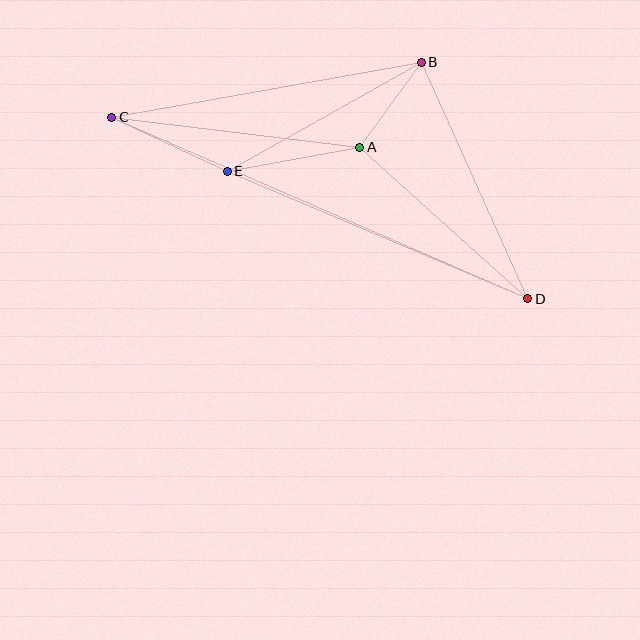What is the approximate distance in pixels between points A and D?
The distance between A and D is approximately 226 pixels.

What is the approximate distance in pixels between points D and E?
The distance between D and E is approximately 326 pixels.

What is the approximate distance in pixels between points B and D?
The distance between B and D is approximately 259 pixels.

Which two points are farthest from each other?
Points C and D are farthest from each other.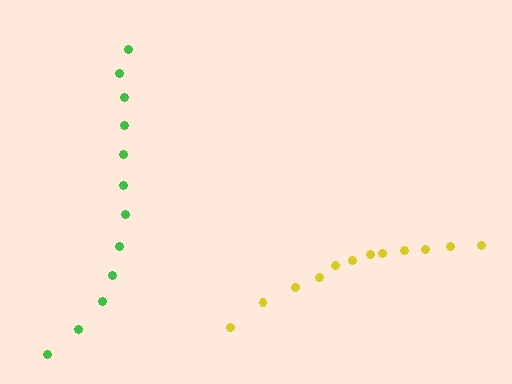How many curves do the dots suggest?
There are 2 distinct paths.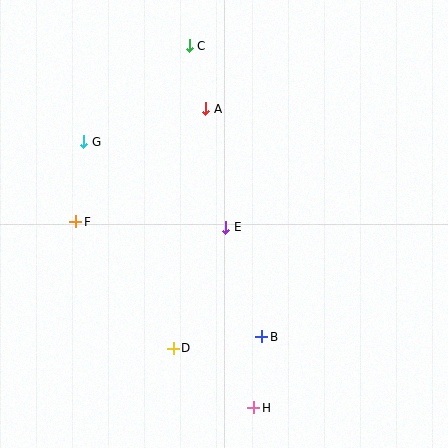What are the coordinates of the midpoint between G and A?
The midpoint between G and A is at (145, 125).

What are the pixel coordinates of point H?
Point H is at (254, 408).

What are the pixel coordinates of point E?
Point E is at (226, 227).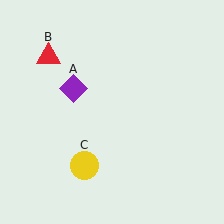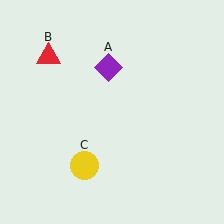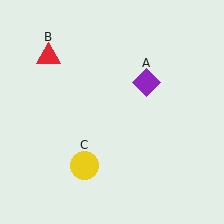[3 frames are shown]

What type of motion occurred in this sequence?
The purple diamond (object A) rotated clockwise around the center of the scene.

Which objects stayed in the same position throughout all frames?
Red triangle (object B) and yellow circle (object C) remained stationary.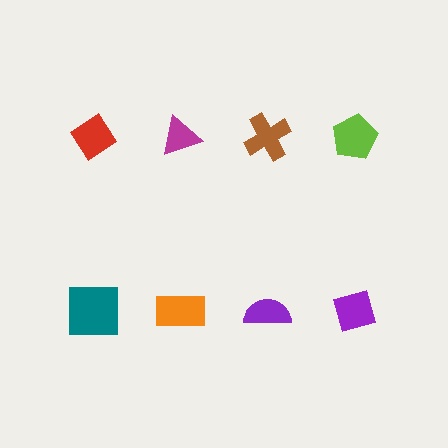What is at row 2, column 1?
A teal square.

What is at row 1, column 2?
A magenta triangle.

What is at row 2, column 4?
A purple diamond.